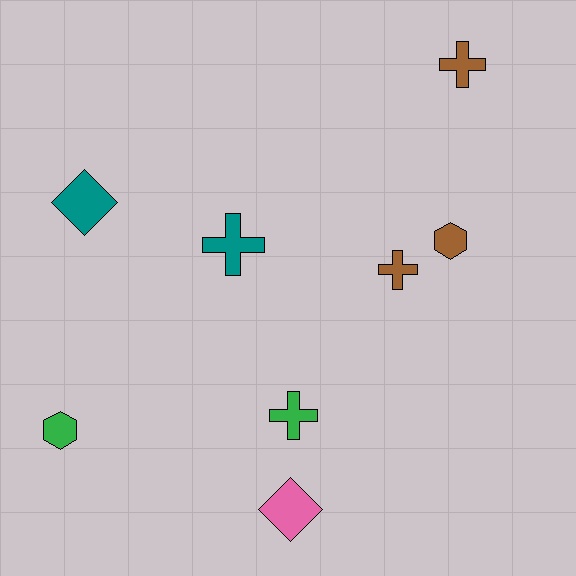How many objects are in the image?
There are 8 objects.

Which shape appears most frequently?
Cross, with 4 objects.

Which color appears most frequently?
Brown, with 3 objects.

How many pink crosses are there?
There are no pink crosses.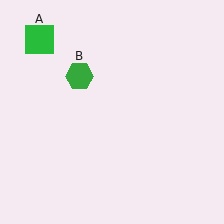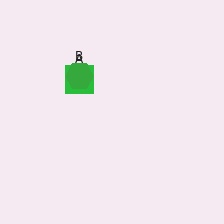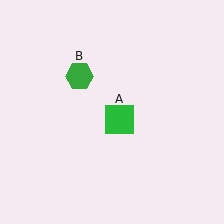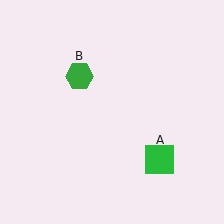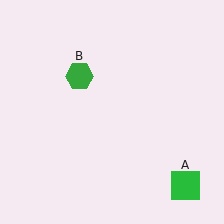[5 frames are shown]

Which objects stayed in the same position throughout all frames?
Green hexagon (object B) remained stationary.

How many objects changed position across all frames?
1 object changed position: green square (object A).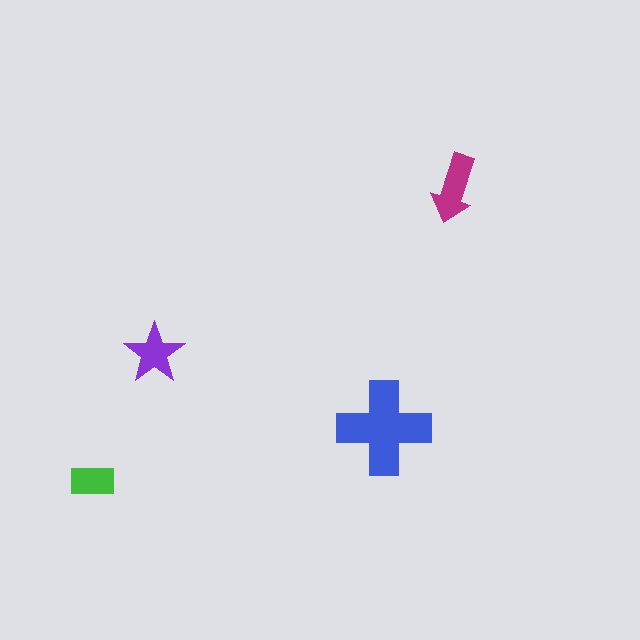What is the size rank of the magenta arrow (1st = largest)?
2nd.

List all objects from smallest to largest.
The green rectangle, the purple star, the magenta arrow, the blue cross.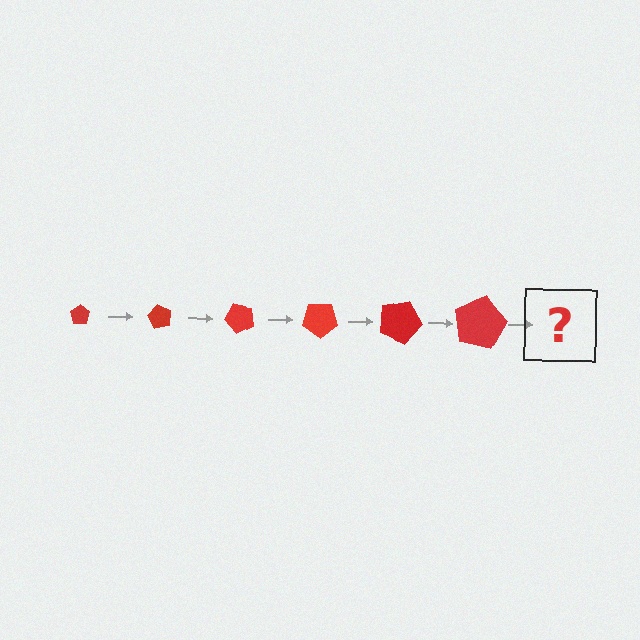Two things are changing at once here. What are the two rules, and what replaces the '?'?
The two rules are that the pentagon grows larger each step and it rotates 60 degrees each step. The '?' should be a pentagon, larger than the previous one and rotated 360 degrees from the start.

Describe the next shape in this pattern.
It should be a pentagon, larger than the previous one and rotated 360 degrees from the start.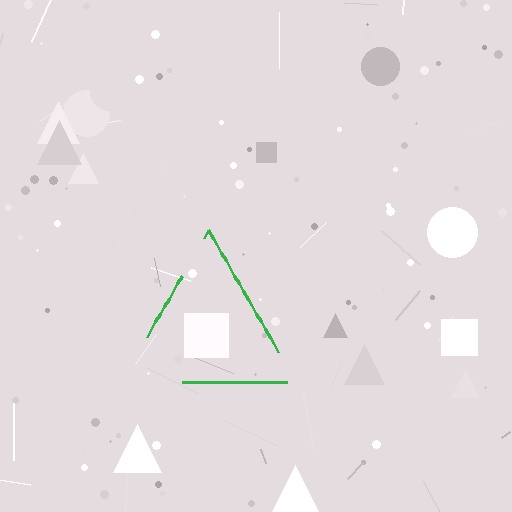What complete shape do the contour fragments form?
The contour fragments form a triangle.